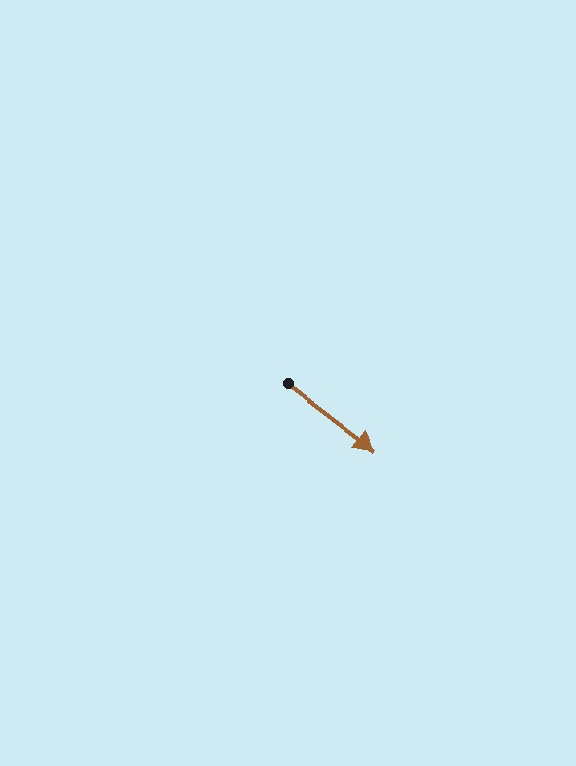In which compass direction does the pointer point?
Southeast.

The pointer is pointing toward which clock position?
Roughly 4 o'clock.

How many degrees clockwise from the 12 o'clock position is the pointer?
Approximately 127 degrees.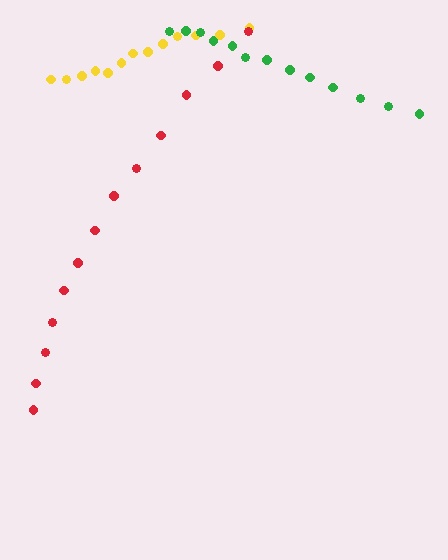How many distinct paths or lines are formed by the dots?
There are 3 distinct paths.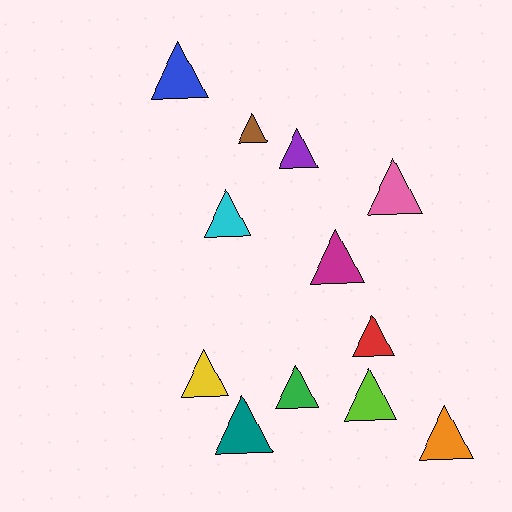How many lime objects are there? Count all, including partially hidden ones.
There is 1 lime object.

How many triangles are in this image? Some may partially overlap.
There are 12 triangles.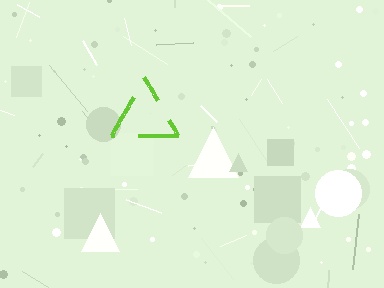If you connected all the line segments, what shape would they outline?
They would outline a triangle.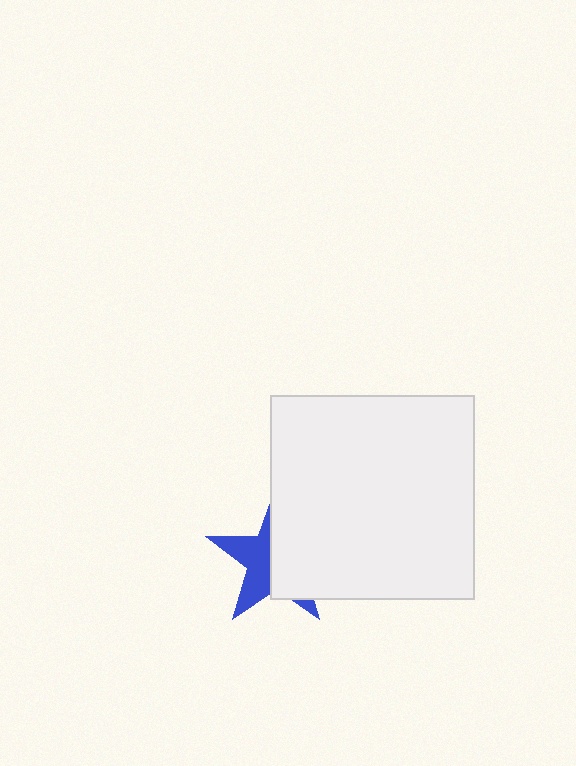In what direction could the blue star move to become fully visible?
The blue star could move left. That would shift it out from behind the white square entirely.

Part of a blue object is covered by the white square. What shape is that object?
It is a star.